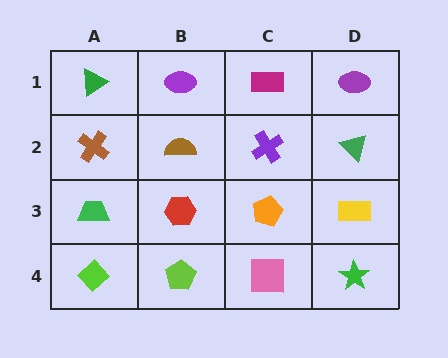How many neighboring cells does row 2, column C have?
4.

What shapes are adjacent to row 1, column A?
A brown cross (row 2, column A), a purple ellipse (row 1, column B).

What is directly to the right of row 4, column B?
A pink square.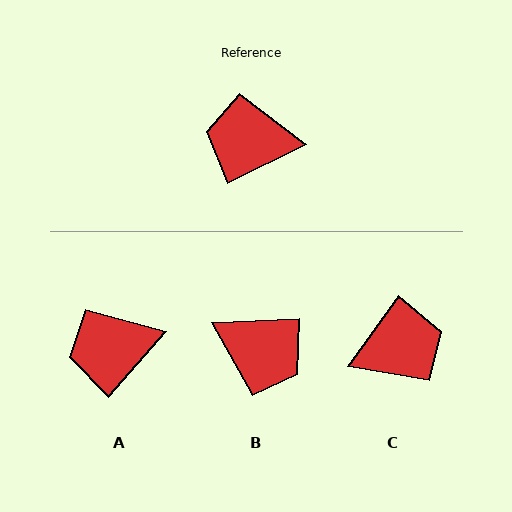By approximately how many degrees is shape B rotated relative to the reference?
Approximately 157 degrees counter-clockwise.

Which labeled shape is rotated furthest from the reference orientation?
B, about 157 degrees away.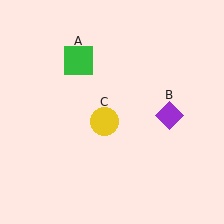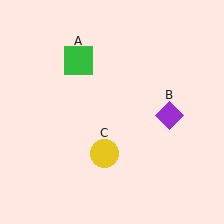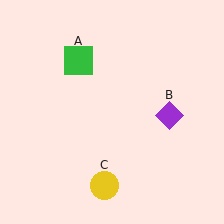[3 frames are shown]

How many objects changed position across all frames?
1 object changed position: yellow circle (object C).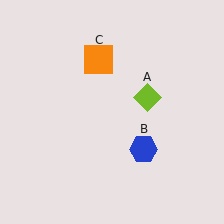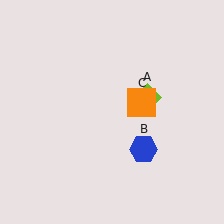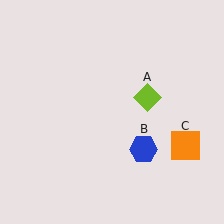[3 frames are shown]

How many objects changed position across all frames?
1 object changed position: orange square (object C).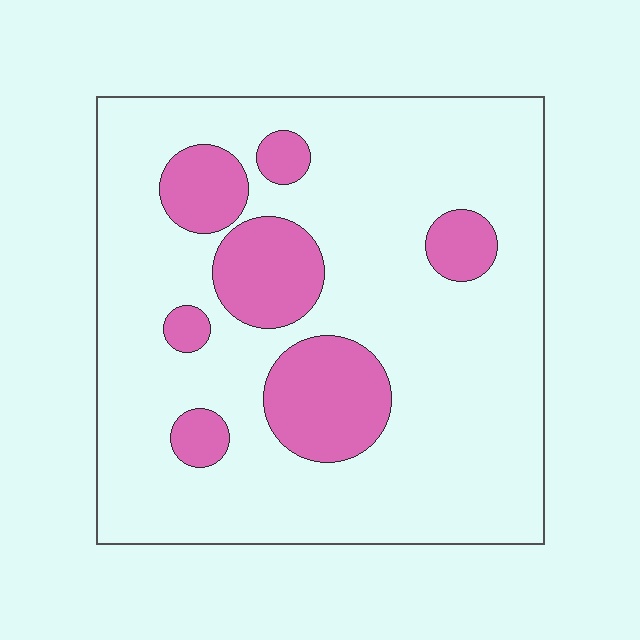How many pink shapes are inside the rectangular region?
7.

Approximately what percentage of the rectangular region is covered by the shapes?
Approximately 20%.